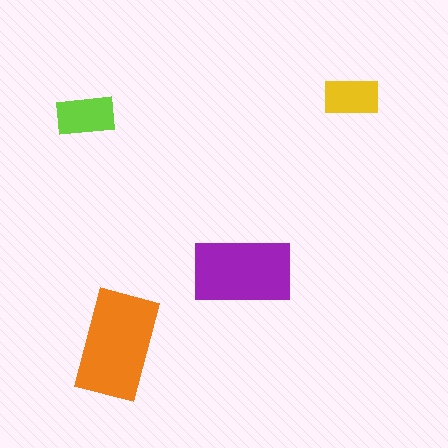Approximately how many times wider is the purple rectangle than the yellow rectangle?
About 2 times wider.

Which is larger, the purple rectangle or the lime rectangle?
The purple one.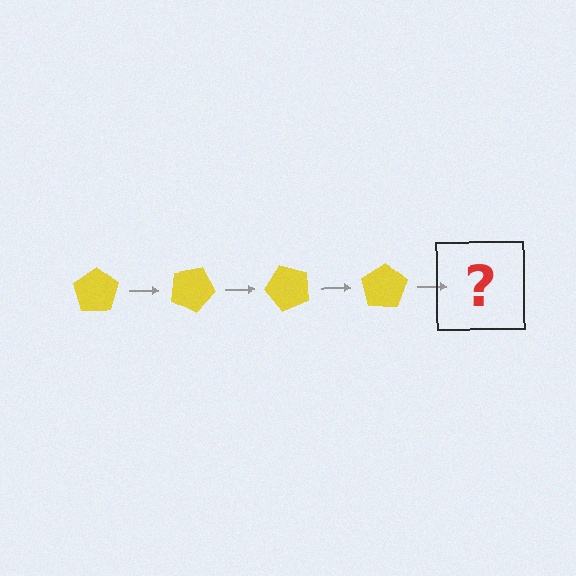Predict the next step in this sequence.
The next step is a yellow pentagon rotated 100 degrees.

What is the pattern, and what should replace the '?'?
The pattern is that the pentagon rotates 25 degrees each step. The '?' should be a yellow pentagon rotated 100 degrees.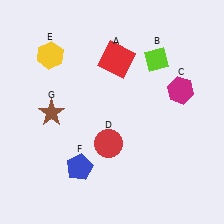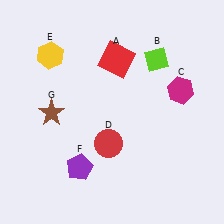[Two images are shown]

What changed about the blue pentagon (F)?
In Image 1, F is blue. In Image 2, it changed to purple.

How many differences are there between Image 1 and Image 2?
There is 1 difference between the two images.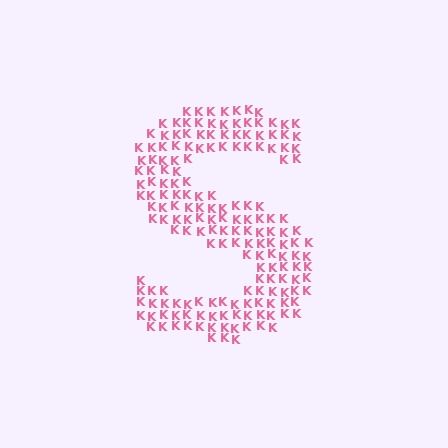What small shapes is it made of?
It is made of small letter K's.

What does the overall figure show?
The overall figure shows the letter S.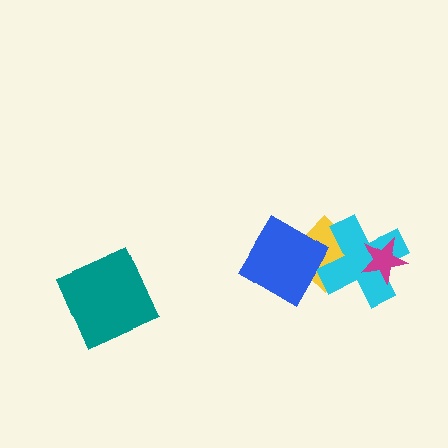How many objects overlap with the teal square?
0 objects overlap with the teal square.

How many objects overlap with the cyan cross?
3 objects overlap with the cyan cross.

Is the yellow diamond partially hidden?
Yes, it is partially covered by another shape.